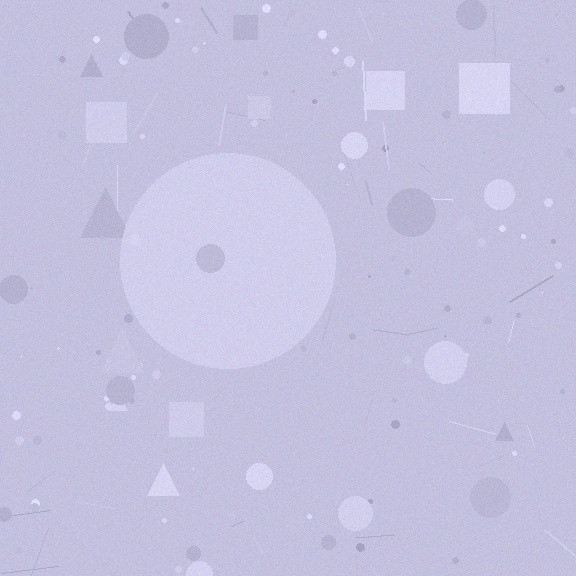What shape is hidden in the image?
A circle is hidden in the image.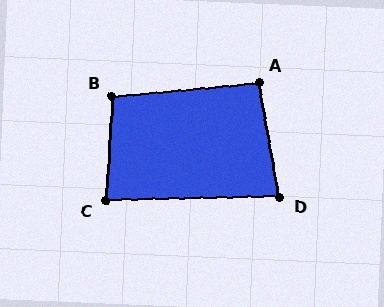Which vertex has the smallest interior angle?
D, at approximately 81 degrees.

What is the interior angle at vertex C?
Approximately 85 degrees (approximately right).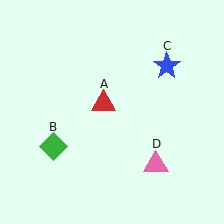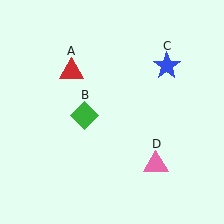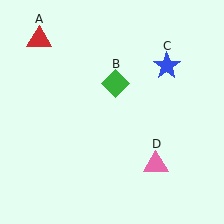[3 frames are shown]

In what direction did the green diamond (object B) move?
The green diamond (object B) moved up and to the right.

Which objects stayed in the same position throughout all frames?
Blue star (object C) and pink triangle (object D) remained stationary.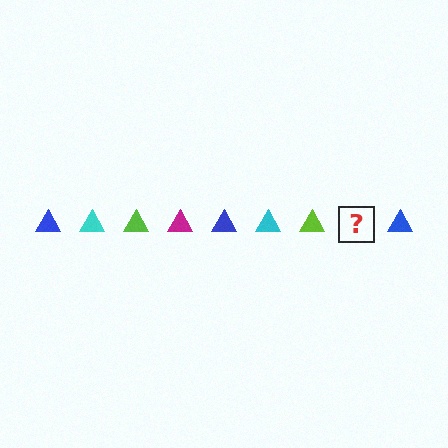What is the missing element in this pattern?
The missing element is a magenta triangle.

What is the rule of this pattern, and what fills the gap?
The rule is that the pattern cycles through blue, cyan, lime, magenta triangles. The gap should be filled with a magenta triangle.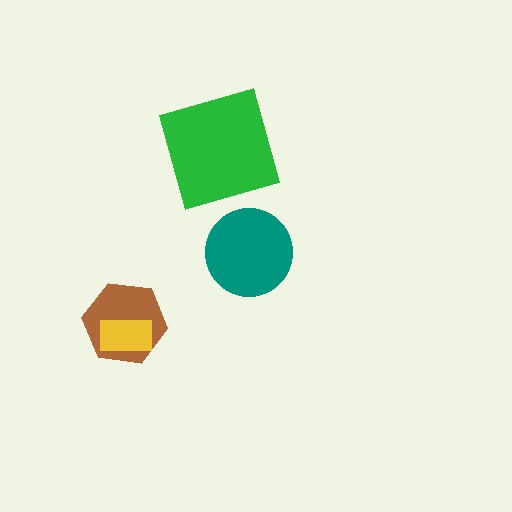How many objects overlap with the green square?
0 objects overlap with the green square.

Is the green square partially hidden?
No, no other shape covers it.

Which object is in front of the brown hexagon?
The yellow rectangle is in front of the brown hexagon.